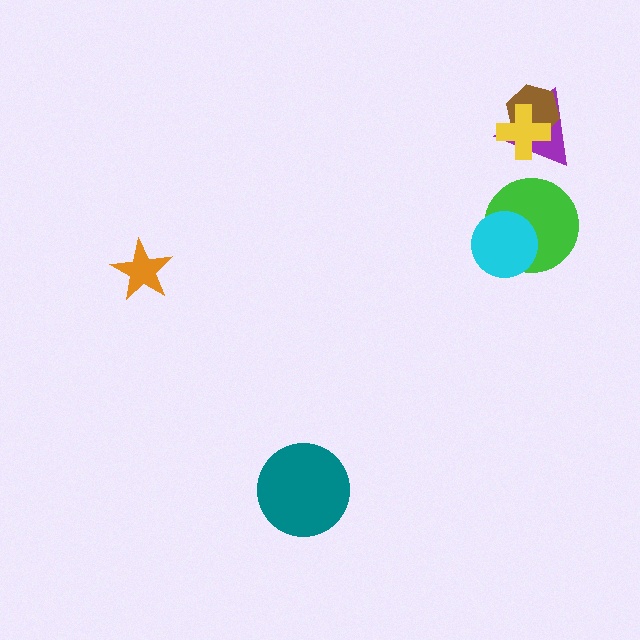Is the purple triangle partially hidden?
Yes, it is partially covered by another shape.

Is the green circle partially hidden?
Yes, it is partially covered by another shape.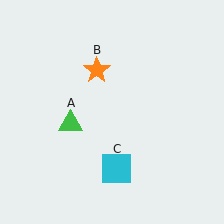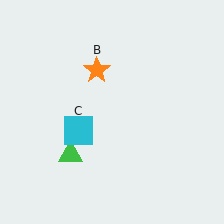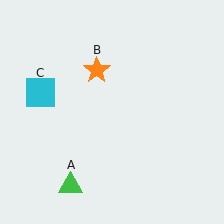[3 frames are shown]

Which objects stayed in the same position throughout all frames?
Orange star (object B) remained stationary.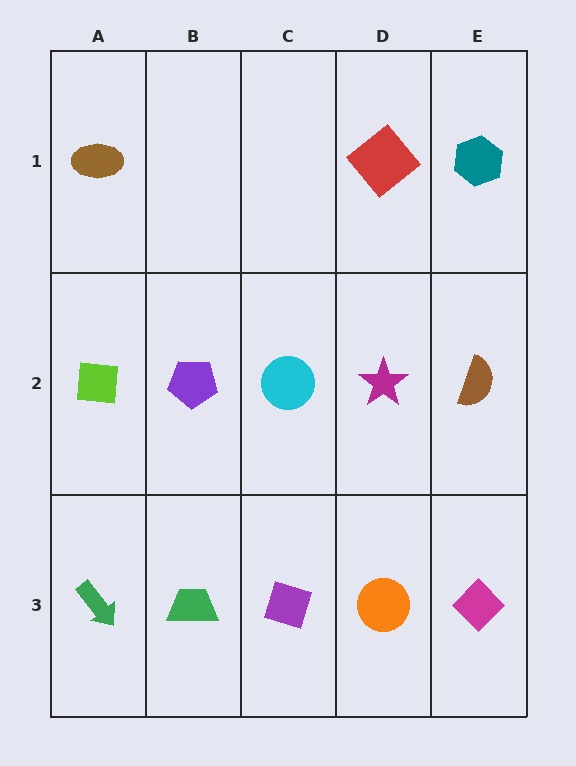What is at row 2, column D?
A magenta star.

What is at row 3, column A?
A green arrow.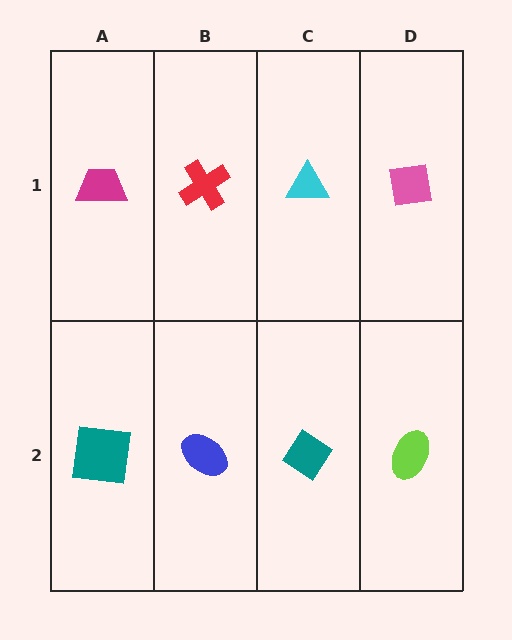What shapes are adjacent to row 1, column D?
A lime ellipse (row 2, column D), a cyan triangle (row 1, column C).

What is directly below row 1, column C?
A teal diamond.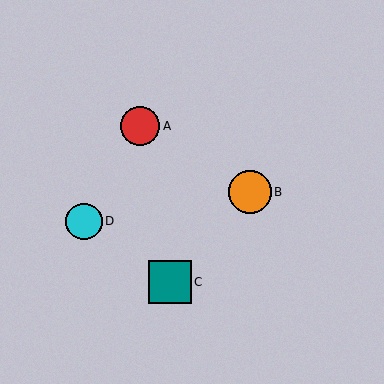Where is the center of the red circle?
The center of the red circle is at (140, 126).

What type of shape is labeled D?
Shape D is a cyan circle.